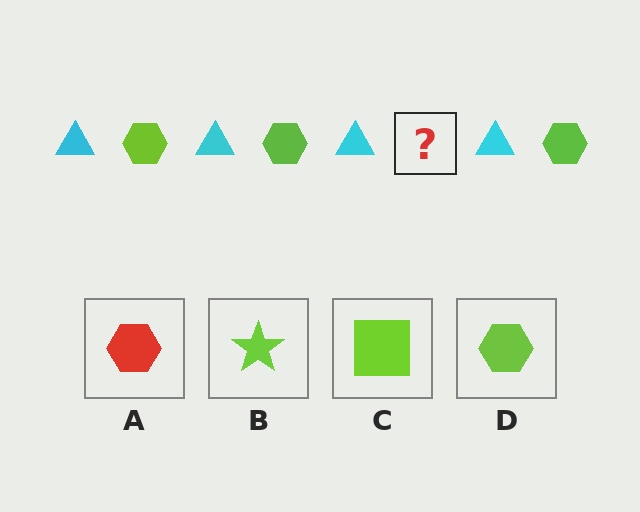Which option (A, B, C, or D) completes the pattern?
D.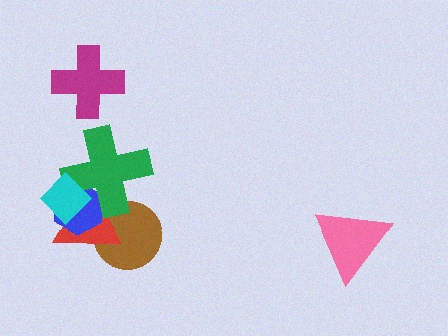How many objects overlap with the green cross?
4 objects overlap with the green cross.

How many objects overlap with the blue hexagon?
3 objects overlap with the blue hexagon.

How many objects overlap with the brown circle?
2 objects overlap with the brown circle.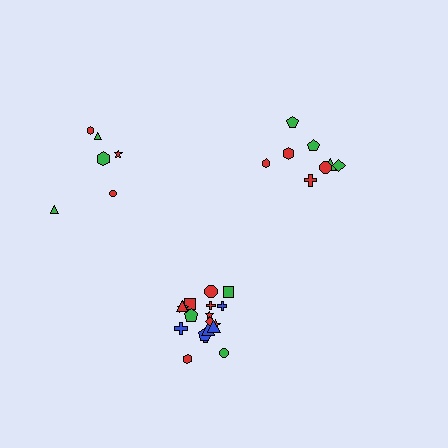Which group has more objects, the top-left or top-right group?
The top-right group.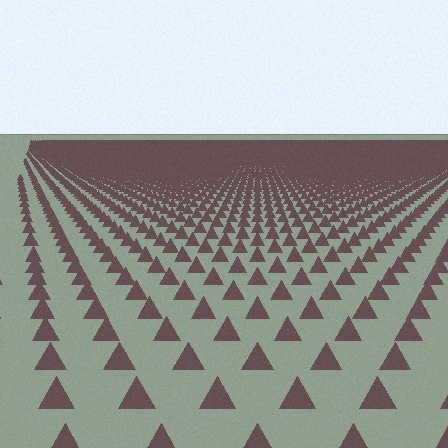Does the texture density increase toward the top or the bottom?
Density increases toward the top.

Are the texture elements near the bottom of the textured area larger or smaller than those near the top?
Larger. Near the bottom, elements are closer to the viewer and appear at a bigger on-screen size.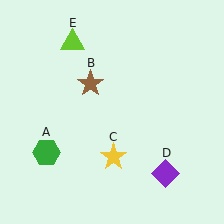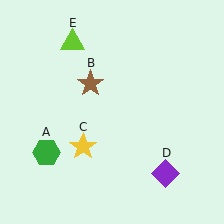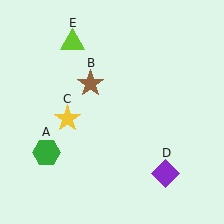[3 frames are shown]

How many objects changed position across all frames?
1 object changed position: yellow star (object C).